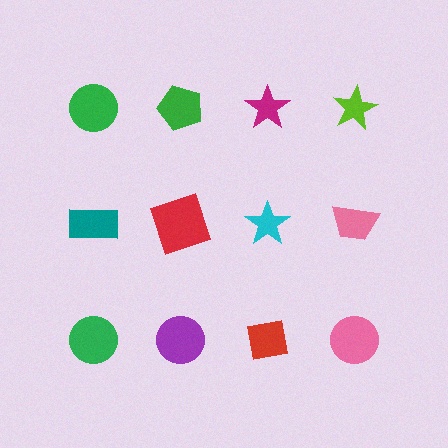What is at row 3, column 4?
A pink circle.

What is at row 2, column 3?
A cyan star.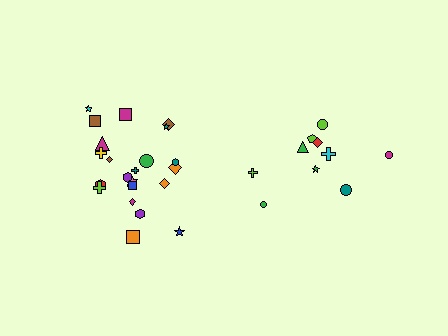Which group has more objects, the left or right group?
The left group.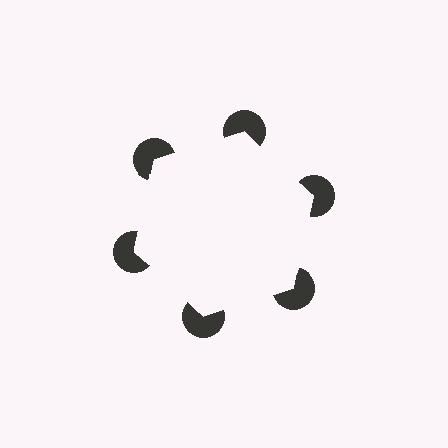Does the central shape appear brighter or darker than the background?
It typically appears slightly brighter than the background, even though no actual brightness change is drawn.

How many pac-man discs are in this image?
There are 6 — one at each vertex of the illusory hexagon.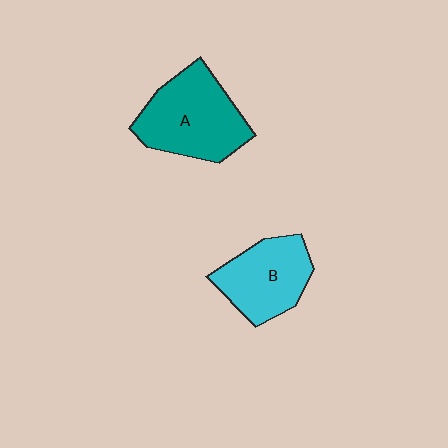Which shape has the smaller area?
Shape B (cyan).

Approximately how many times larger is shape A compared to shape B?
Approximately 1.3 times.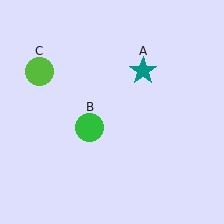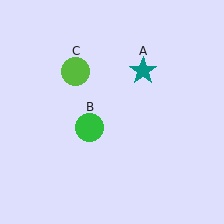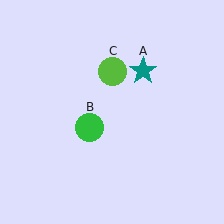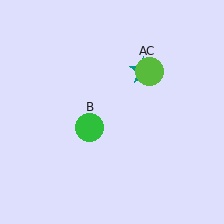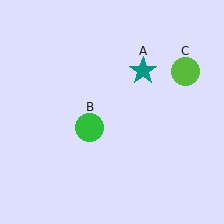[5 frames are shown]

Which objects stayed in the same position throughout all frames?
Teal star (object A) and green circle (object B) remained stationary.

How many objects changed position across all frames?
1 object changed position: lime circle (object C).